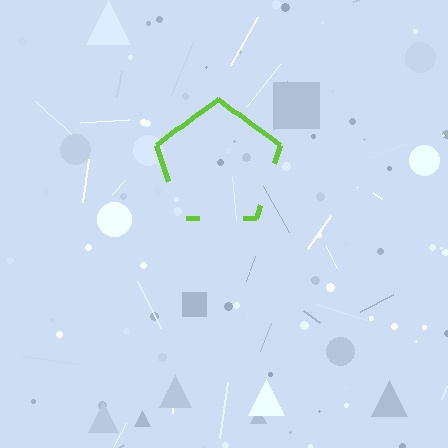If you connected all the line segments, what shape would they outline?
They would outline a pentagon.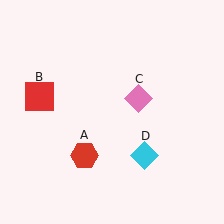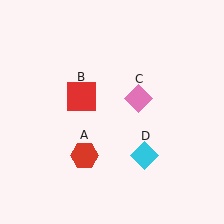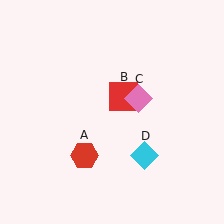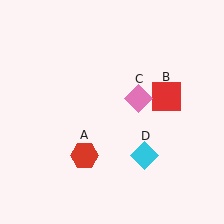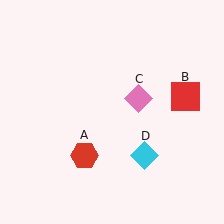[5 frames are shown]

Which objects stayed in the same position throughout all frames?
Red hexagon (object A) and pink diamond (object C) and cyan diamond (object D) remained stationary.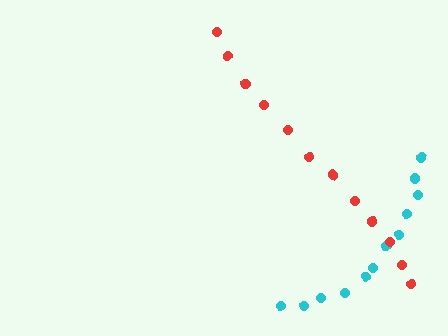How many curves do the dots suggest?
There are 2 distinct paths.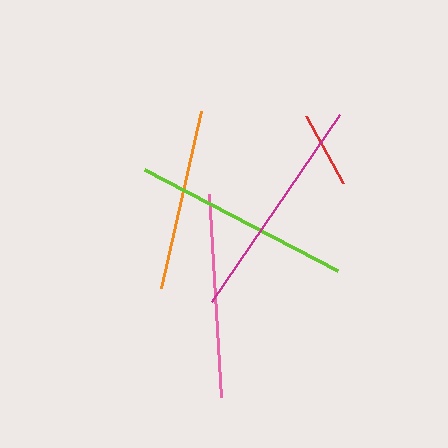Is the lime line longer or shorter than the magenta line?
The magenta line is longer than the lime line.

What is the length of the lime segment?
The lime segment is approximately 218 pixels long.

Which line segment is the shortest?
The red line is the shortest at approximately 77 pixels.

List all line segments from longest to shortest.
From longest to shortest: magenta, lime, pink, orange, red.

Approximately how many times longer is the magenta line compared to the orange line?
The magenta line is approximately 1.2 times the length of the orange line.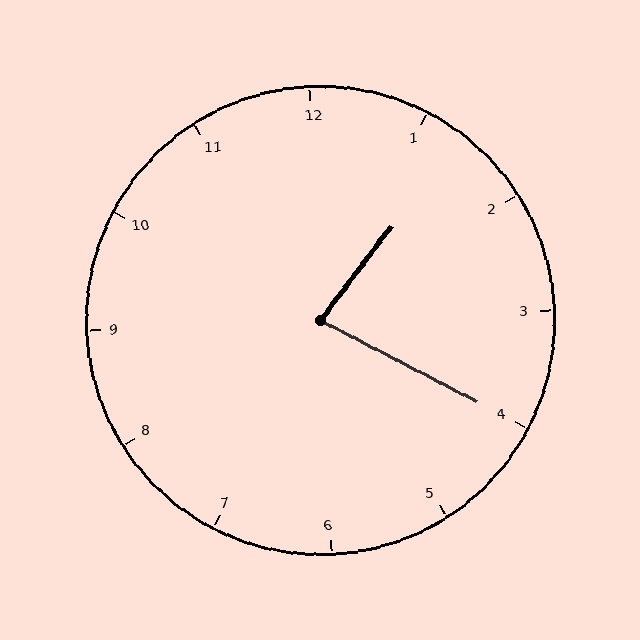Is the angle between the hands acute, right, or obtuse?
It is acute.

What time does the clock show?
1:20.